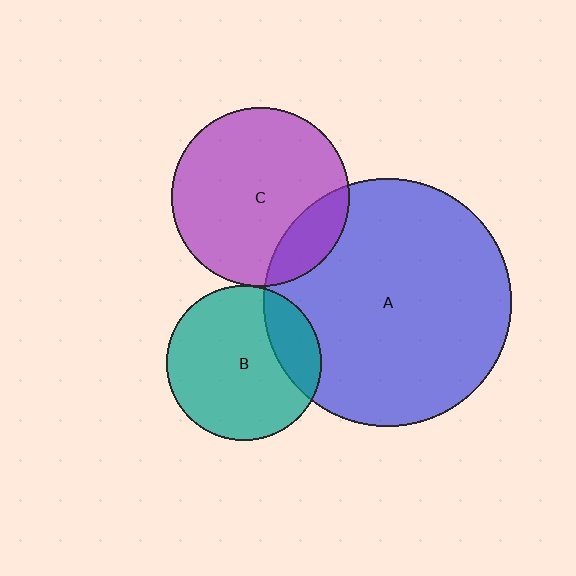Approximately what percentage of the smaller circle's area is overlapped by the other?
Approximately 15%.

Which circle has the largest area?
Circle A (blue).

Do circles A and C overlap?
Yes.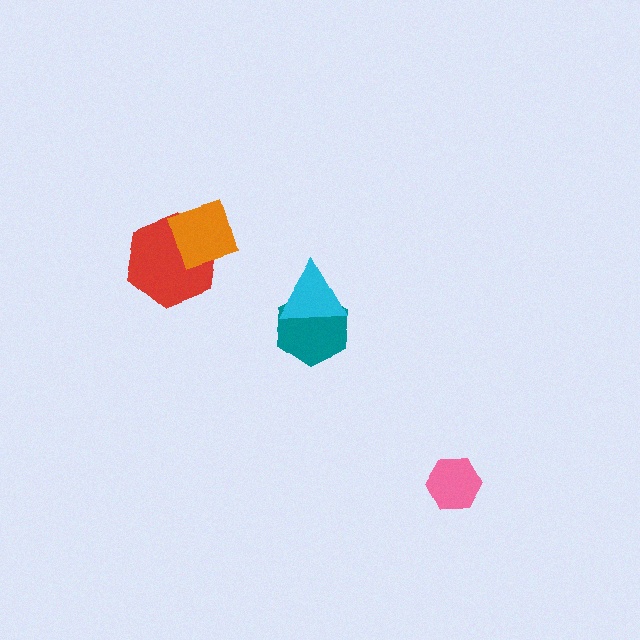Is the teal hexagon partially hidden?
Yes, it is partially covered by another shape.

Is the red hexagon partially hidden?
Yes, it is partially covered by another shape.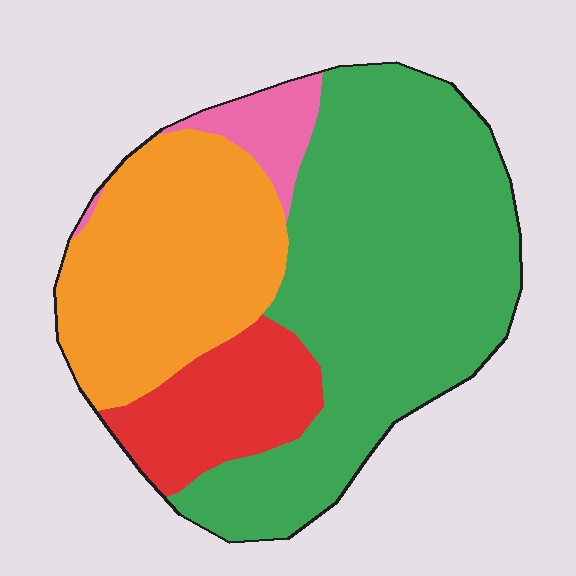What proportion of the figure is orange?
Orange takes up about one quarter (1/4) of the figure.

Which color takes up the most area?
Green, at roughly 50%.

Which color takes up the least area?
Pink, at roughly 5%.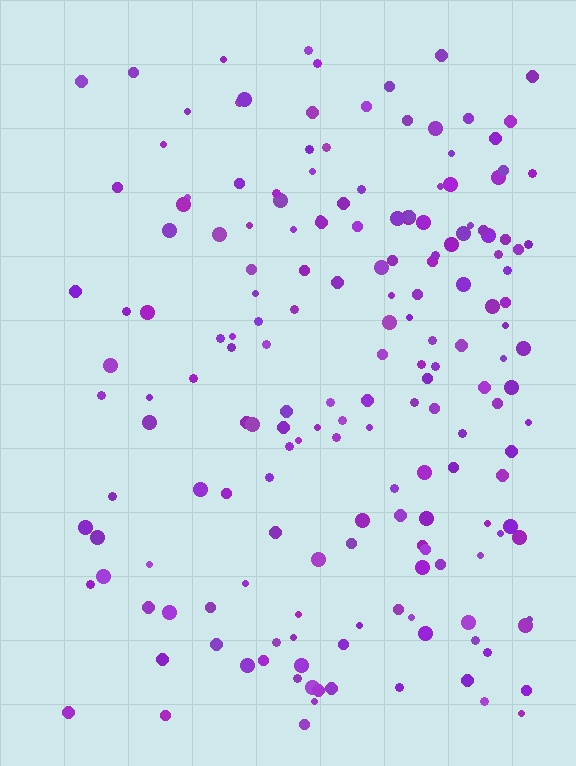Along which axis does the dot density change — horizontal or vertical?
Horizontal.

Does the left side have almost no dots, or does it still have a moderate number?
Still a moderate number, just noticeably fewer than the right.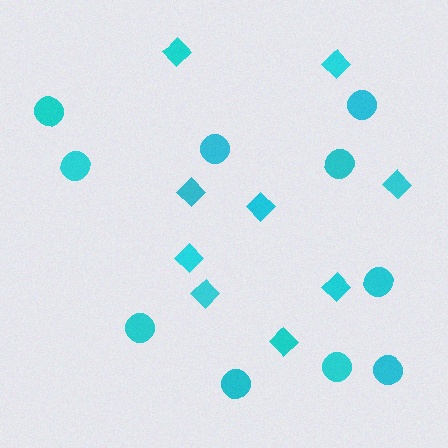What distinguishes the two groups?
There are 2 groups: one group of diamonds (9) and one group of circles (10).